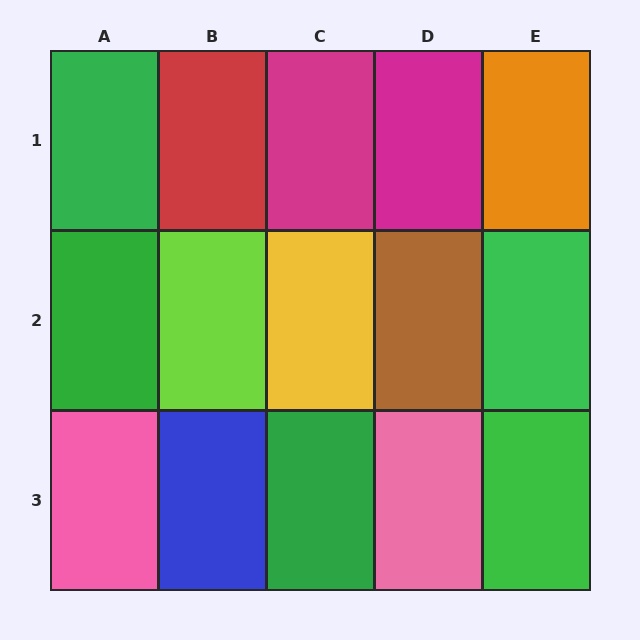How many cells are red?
1 cell is red.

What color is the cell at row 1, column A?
Green.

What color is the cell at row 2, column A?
Green.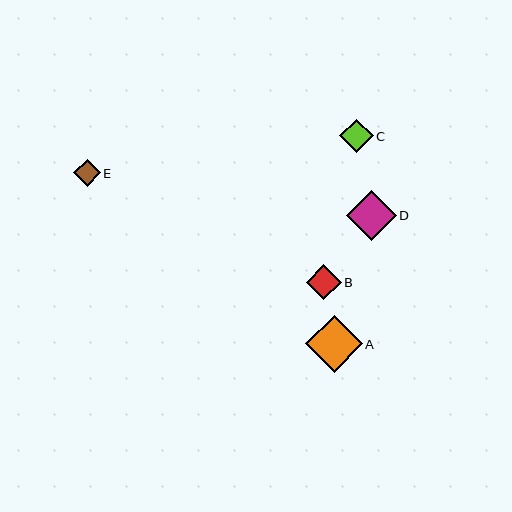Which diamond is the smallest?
Diamond E is the smallest with a size of approximately 26 pixels.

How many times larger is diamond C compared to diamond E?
Diamond C is approximately 1.3 times the size of diamond E.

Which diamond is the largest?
Diamond A is the largest with a size of approximately 56 pixels.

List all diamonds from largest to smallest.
From largest to smallest: A, D, B, C, E.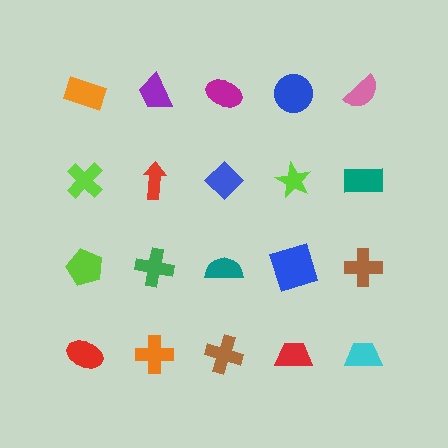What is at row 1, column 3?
A magenta ellipse.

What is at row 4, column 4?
A red trapezoid.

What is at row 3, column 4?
A blue square.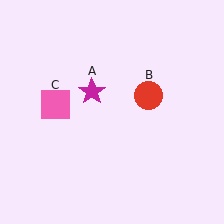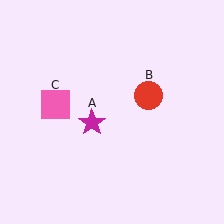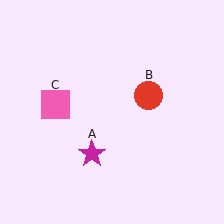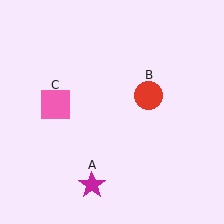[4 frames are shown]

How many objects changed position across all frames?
1 object changed position: magenta star (object A).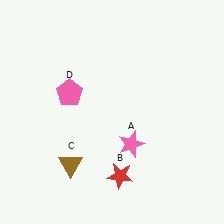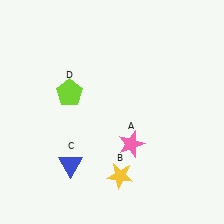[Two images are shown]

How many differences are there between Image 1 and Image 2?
There are 3 differences between the two images.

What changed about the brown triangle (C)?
In Image 1, C is brown. In Image 2, it changed to blue.